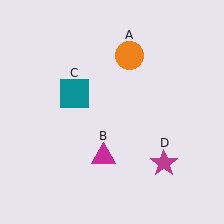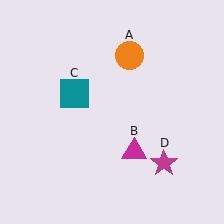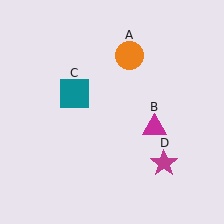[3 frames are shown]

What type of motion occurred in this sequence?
The magenta triangle (object B) rotated counterclockwise around the center of the scene.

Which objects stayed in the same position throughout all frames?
Orange circle (object A) and teal square (object C) and magenta star (object D) remained stationary.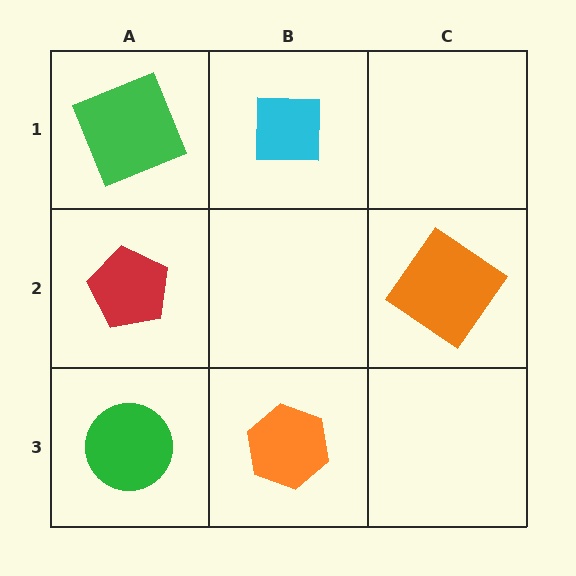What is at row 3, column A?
A green circle.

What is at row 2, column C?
An orange diamond.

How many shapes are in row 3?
2 shapes.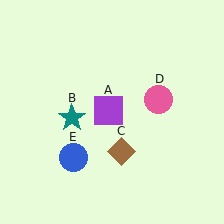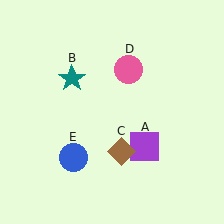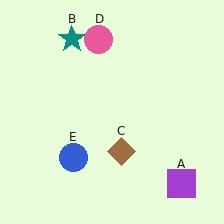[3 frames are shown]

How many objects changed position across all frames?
3 objects changed position: purple square (object A), teal star (object B), pink circle (object D).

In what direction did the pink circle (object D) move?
The pink circle (object D) moved up and to the left.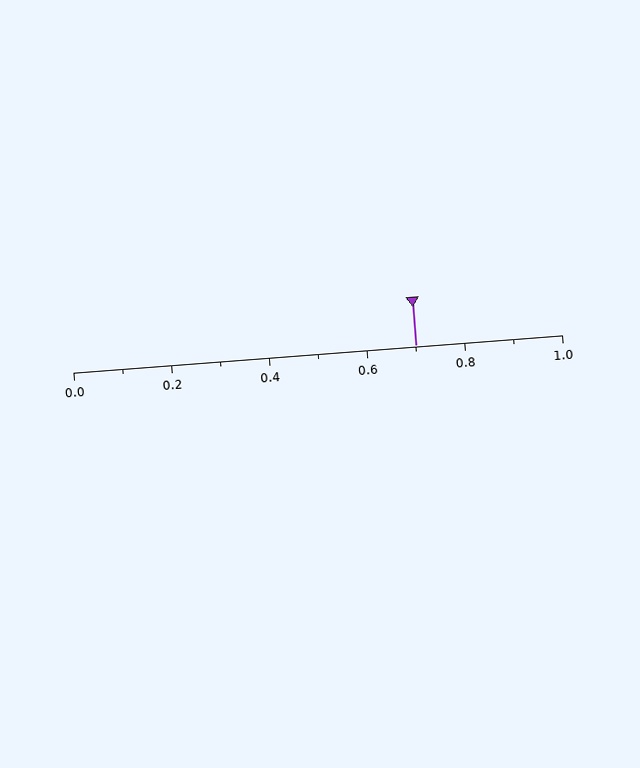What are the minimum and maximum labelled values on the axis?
The axis runs from 0.0 to 1.0.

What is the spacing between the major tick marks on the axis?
The major ticks are spaced 0.2 apart.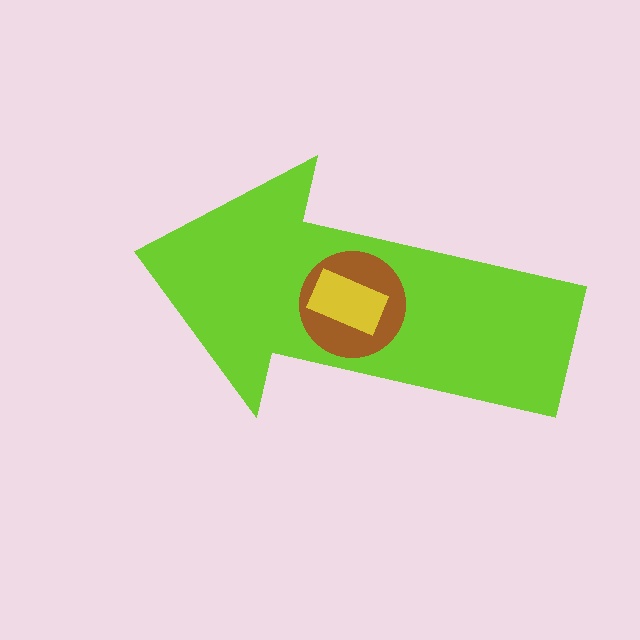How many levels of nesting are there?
3.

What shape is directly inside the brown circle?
The yellow rectangle.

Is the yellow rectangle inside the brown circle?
Yes.